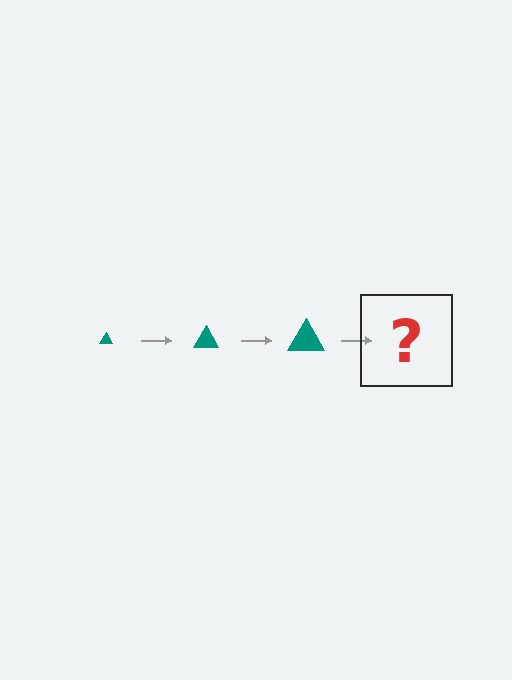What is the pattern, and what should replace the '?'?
The pattern is that the triangle gets progressively larger each step. The '?' should be a teal triangle, larger than the previous one.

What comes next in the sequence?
The next element should be a teal triangle, larger than the previous one.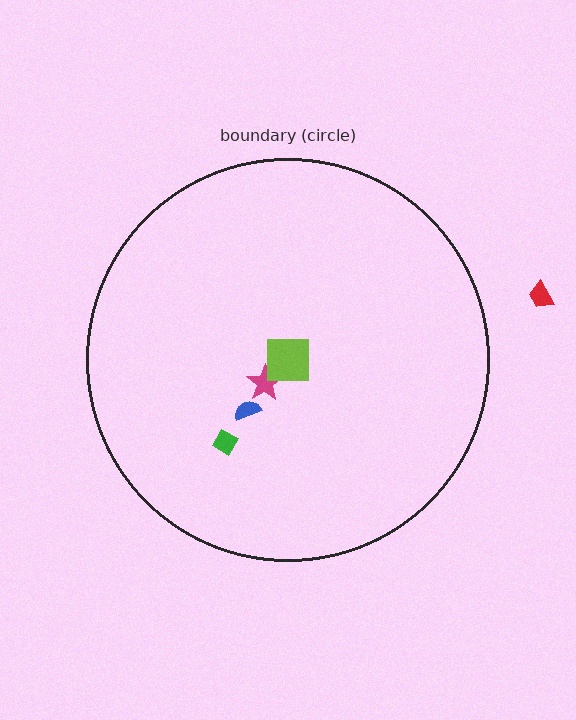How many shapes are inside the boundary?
4 inside, 1 outside.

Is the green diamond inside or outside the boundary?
Inside.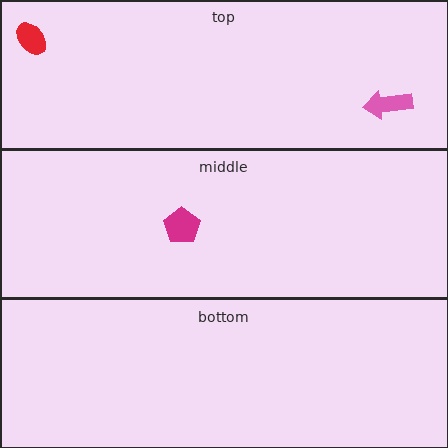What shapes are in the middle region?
The magenta pentagon.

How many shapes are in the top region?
2.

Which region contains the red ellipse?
The top region.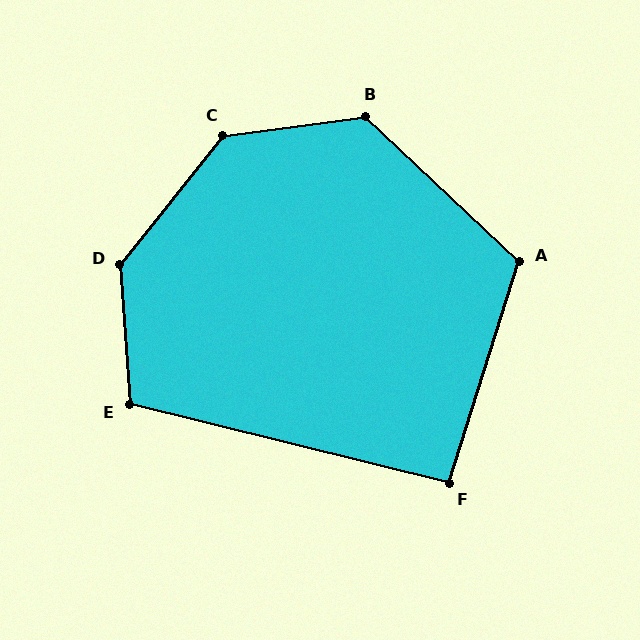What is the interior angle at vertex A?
Approximately 115 degrees (obtuse).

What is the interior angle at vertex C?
Approximately 136 degrees (obtuse).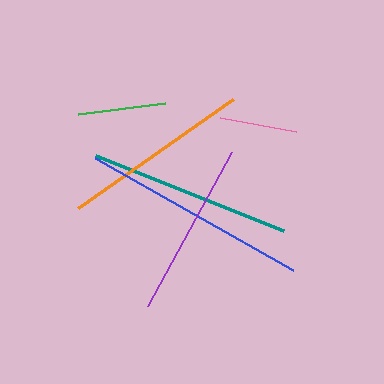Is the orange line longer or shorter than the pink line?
The orange line is longer than the pink line.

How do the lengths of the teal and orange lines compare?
The teal and orange lines are approximately the same length.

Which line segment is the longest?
The blue line is the longest at approximately 227 pixels.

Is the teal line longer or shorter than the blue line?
The blue line is longer than the teal line.